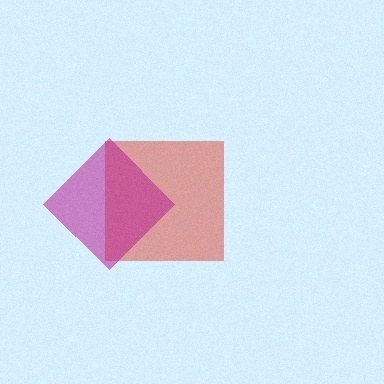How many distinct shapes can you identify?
There are 2 distinct shapes: a red square, a magenta diamond.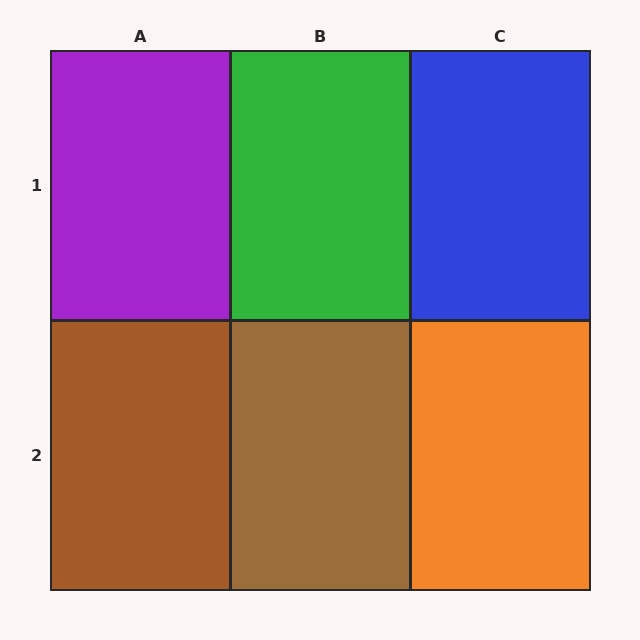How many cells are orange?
1 cell is orange.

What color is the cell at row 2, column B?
Brown.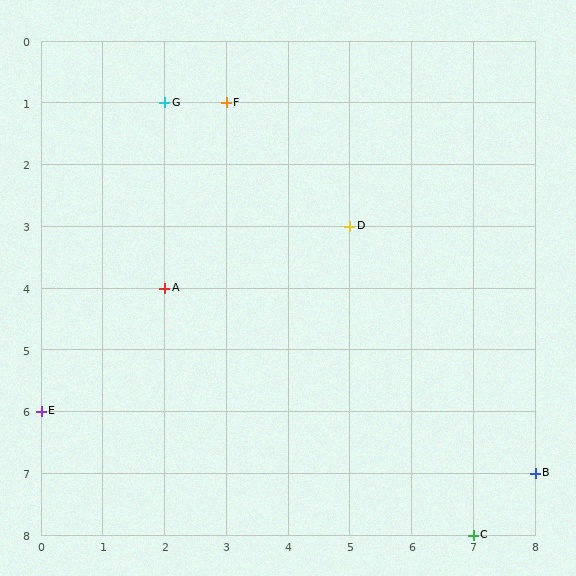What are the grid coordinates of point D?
Point D is at grid coordinates (5, 3).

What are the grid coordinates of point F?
Point F is at grid coordinates (3, 1).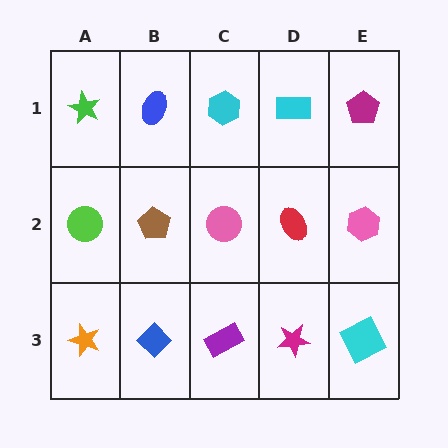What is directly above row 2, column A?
A green star.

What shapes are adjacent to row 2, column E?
A magenta pentagon (row 1, column E), a cyan square (row 3, column E), a red ellipse (row 2, column D).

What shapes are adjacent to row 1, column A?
A lime circle (row 2, column A), a blue ellipse (row 1, column B).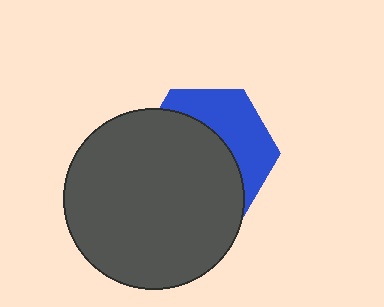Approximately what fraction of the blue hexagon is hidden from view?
Roughly 61% of the blue hexagon is hidden behind the dark gray circle.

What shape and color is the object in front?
The object in front is a dark gray circle.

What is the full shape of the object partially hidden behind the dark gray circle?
The partially hidden object is a blue hexagon.